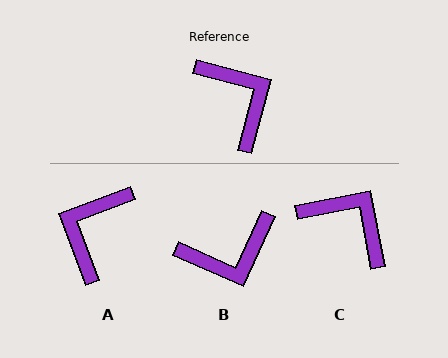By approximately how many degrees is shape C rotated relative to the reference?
Approximately 26 degrees counter-clockwise.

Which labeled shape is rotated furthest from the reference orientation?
A, about 126 degrees away.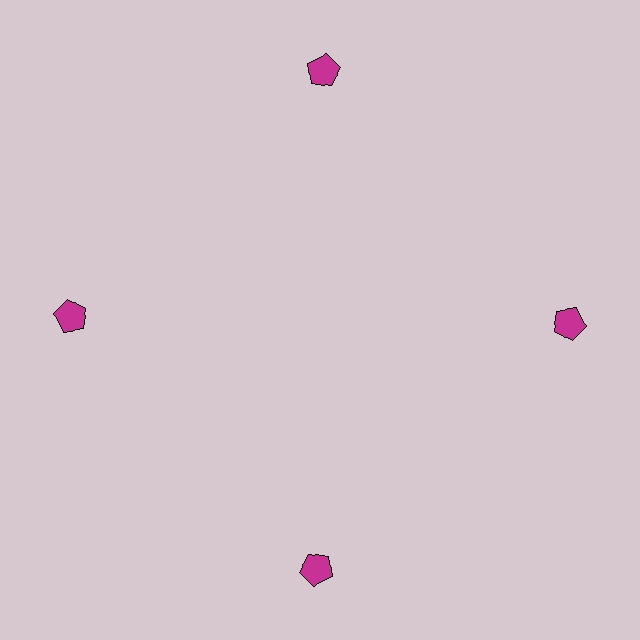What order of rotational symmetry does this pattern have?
This pattern has 4-fold rotational symmetry.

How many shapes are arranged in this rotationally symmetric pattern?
There are 4 shapes, arranged in 4 groups of 1.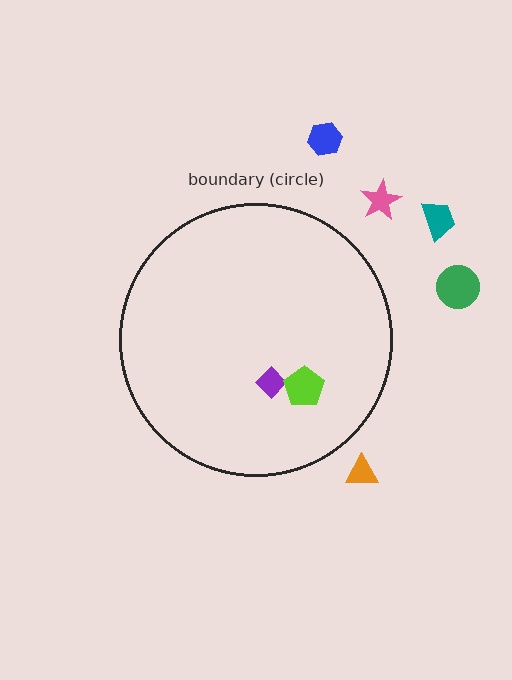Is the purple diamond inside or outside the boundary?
Inside.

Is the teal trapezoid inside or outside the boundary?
Outside.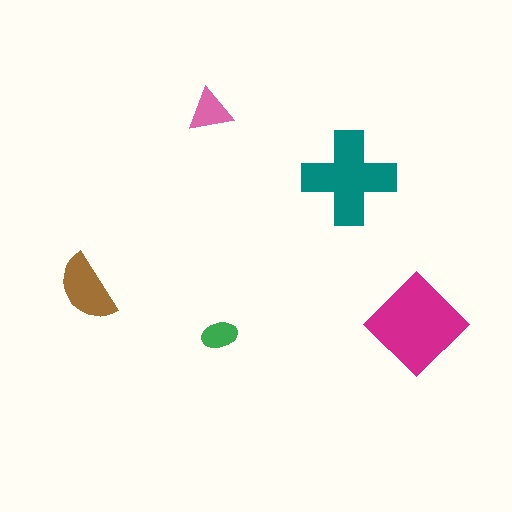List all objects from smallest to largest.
The green ellipse, the pink triangle, the brown semicircle, the teal cross, the magenta diamond.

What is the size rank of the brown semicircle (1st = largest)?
3rd.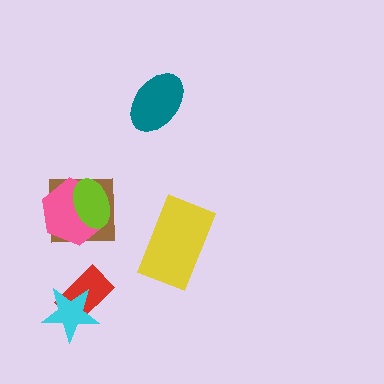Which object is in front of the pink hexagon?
The lime ellipse is in front of the pink hexagon.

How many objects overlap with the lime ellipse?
2 objects overlap with the lime ellipse.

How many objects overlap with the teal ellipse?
0 objects overlap with the teal ellipse.